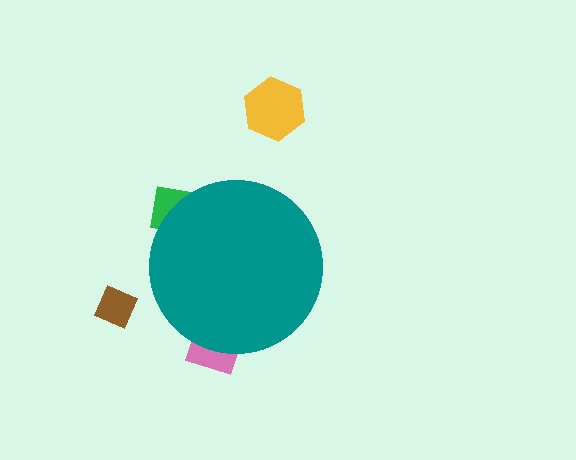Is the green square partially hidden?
Yes, the green square is partially hidden behind the teal circle.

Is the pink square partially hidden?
Yes, the pink square is partially hidden behind the teal circle.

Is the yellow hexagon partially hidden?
No, the yellow hexagon is fully visible.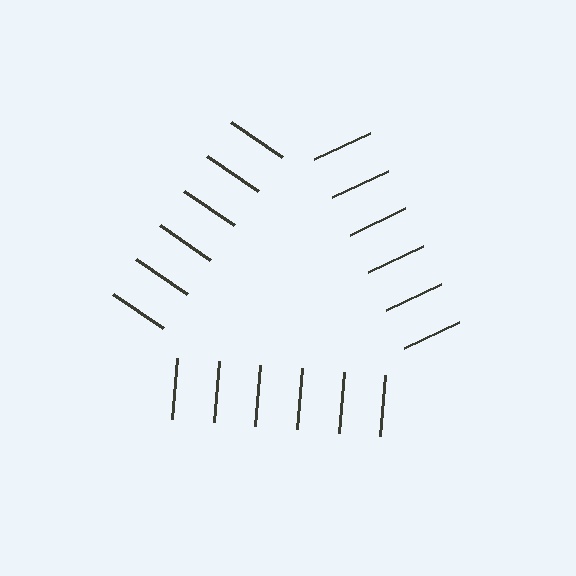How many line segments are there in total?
18 — 6 along each of the 3 edges.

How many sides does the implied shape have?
3 sides — the line-ends trace a triangle.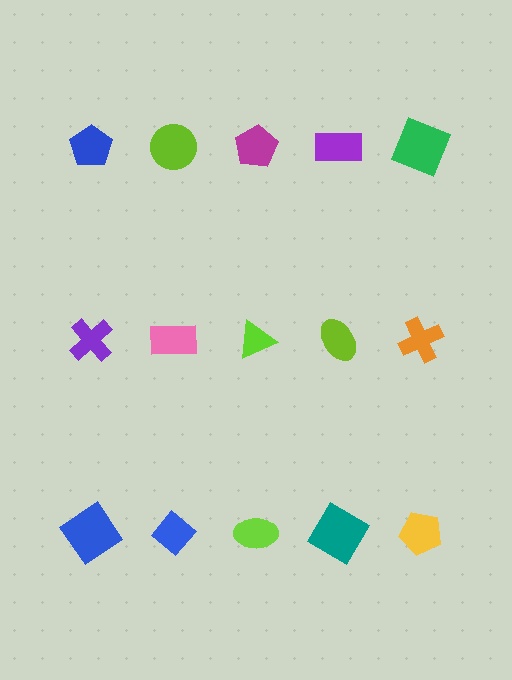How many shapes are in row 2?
5 shapes.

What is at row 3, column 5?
A yellow pentagon.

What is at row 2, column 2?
A pink rectangle.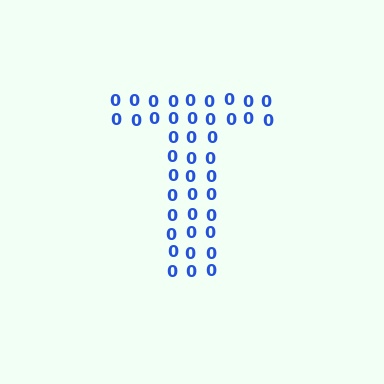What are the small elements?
The small elements are digit 0's.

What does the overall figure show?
The overall figure shows the letter T.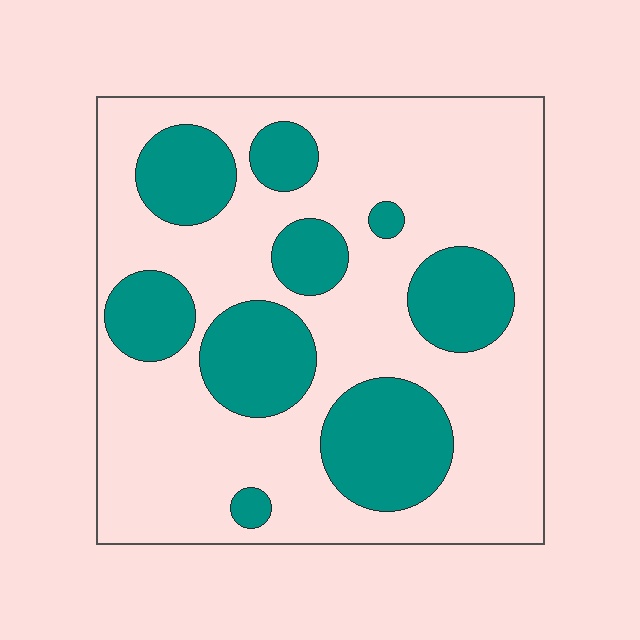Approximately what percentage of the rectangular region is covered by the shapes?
Approximately 30%.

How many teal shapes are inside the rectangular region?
9.